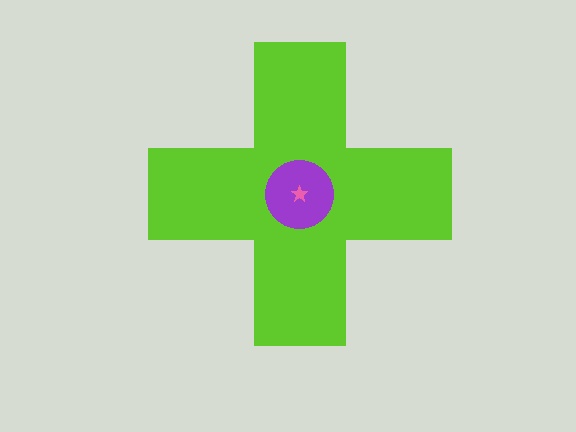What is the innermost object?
The pink star.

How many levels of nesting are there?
3.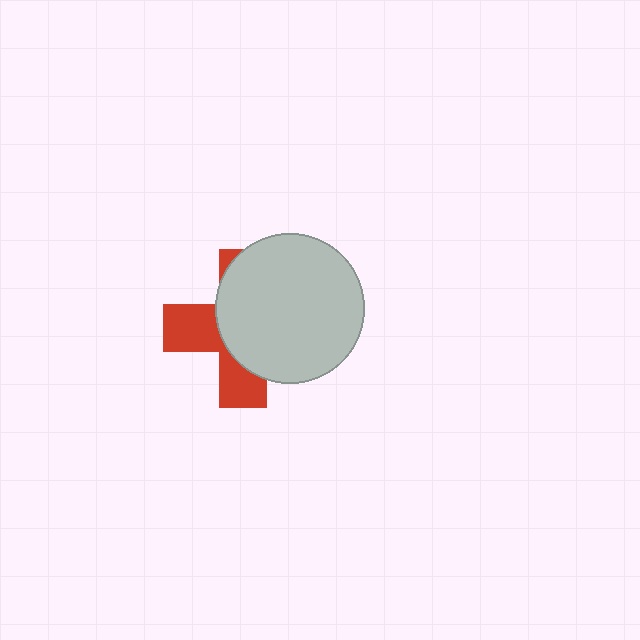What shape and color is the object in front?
The object in front is a light gray circle.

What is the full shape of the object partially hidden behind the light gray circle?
The partially hidden object is a red cross.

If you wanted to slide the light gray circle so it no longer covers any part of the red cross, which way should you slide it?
Slide it right — that is the most direct way to separate the two shapes.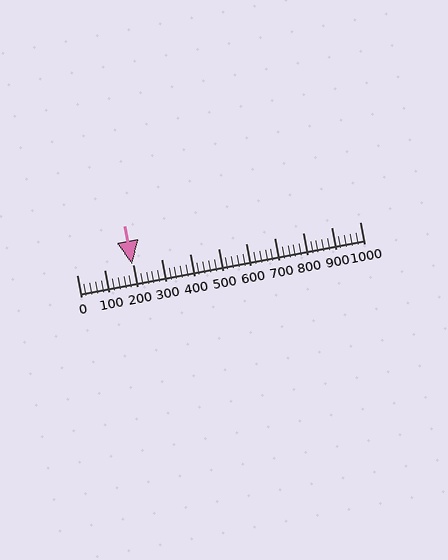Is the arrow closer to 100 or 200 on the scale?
The arrow is closer to 200.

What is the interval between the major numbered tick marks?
The major tick marks are spaced 100 units apart.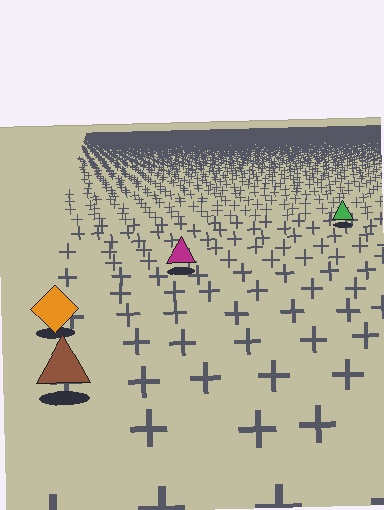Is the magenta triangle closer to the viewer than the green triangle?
Yes. The magenta triangle is closer — you can tell from the texture gradient: the ground texture is coarser near it.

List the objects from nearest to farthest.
From nearest to farthest: the brown triangle, the orange diamond, the magenta triangle, the green triangle.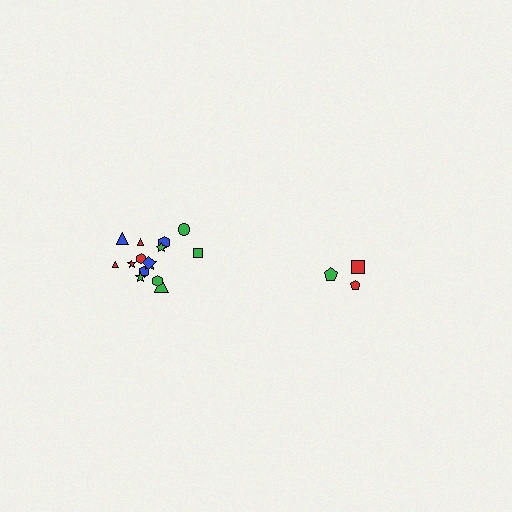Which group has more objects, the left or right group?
The left group.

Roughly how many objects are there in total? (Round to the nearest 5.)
Roughly 20 objects in total.